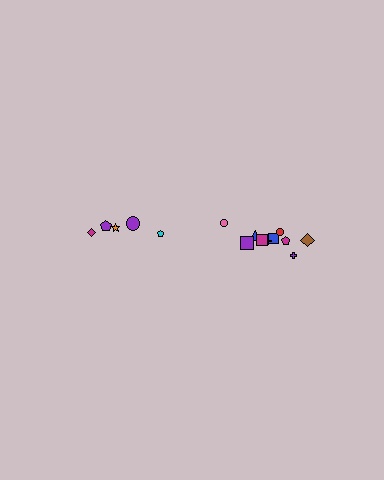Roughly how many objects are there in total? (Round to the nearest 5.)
Roughly 15 objects in total.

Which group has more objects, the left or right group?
The right group.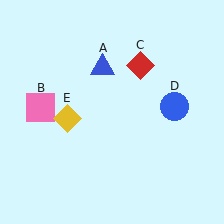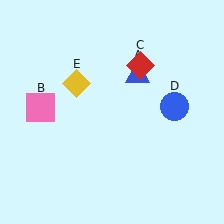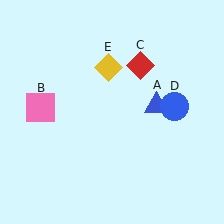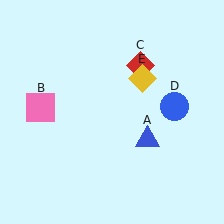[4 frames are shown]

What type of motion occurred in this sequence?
The blue triangle (object A), yellow diamond (object E) rotated clockwise around the center of the scene.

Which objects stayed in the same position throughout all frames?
Pink square (object B) and red diamond (object C) and blue circle (object D) remained stationary.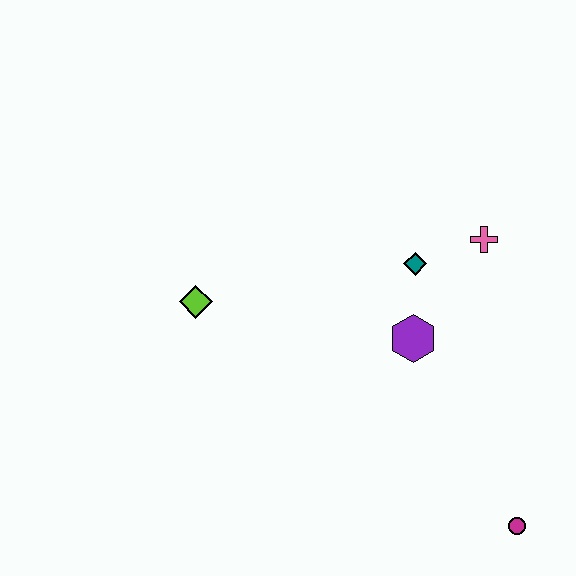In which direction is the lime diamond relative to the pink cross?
The lime diamond is to the left of the pink cross.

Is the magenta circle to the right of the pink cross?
Yes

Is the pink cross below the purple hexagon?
No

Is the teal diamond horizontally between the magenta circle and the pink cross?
No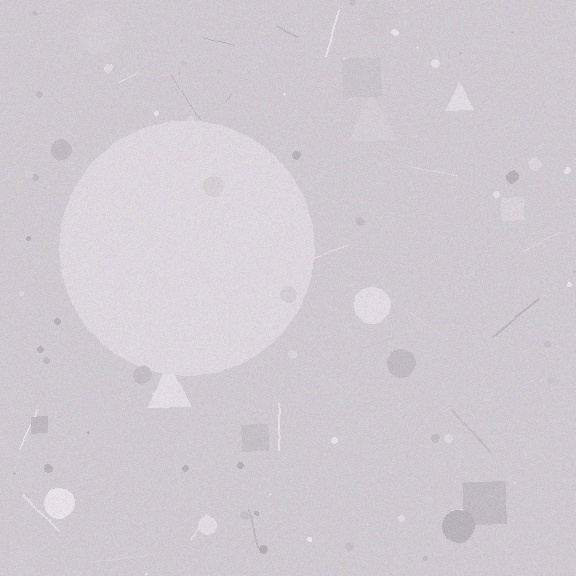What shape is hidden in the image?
A circle is hidden in the image.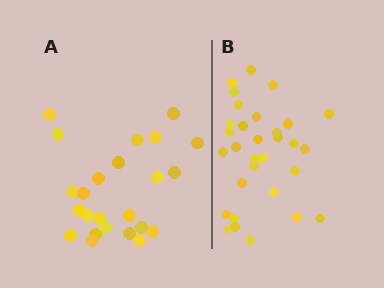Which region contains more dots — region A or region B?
Region B (the right region) has more dots.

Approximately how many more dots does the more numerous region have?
Region B has roughly 8 or so more dots than region A.